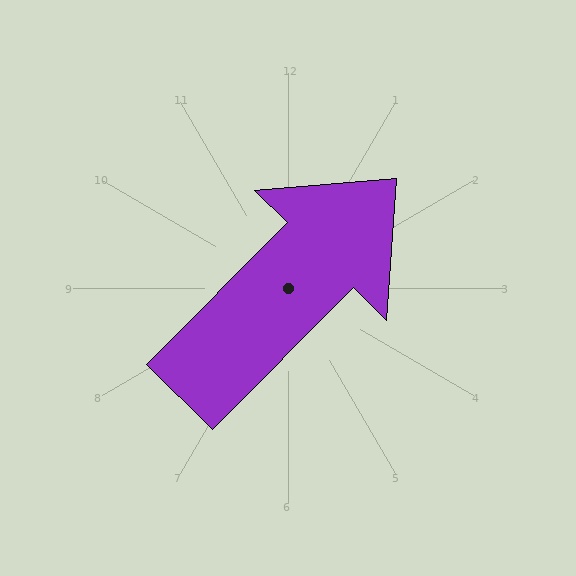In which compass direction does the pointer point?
Northeast.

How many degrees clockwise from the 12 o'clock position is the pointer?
Approximately 45 degrees.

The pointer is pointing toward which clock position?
Roughly 1 o'clock.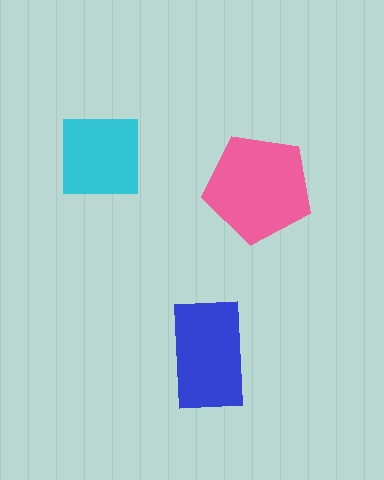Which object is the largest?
The pink pentagon.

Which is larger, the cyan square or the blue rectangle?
The blue rectangle.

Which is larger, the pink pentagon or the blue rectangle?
The pink pentagon.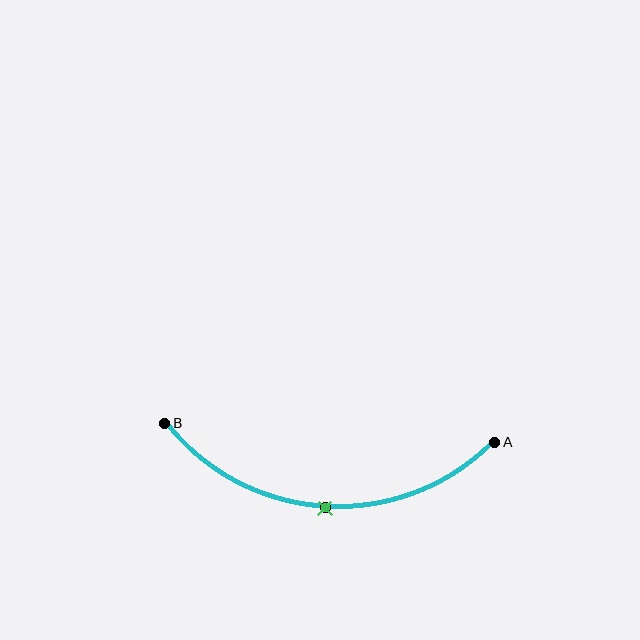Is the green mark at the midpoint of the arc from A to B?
Yes. The green mark lies on the arc at equal arc-length from both A and B — it is the arc midpoint.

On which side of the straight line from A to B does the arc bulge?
The arc bulges below the straight line connecting A and B.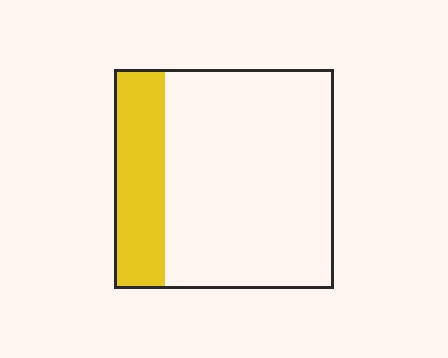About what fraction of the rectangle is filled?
About one quarter (1/4).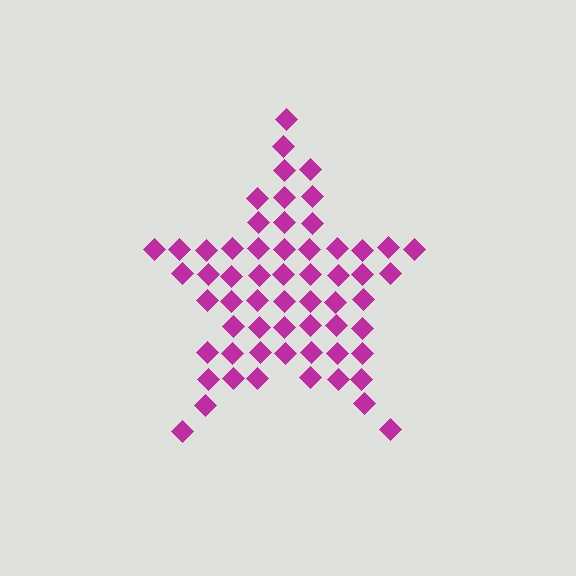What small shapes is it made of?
It is made of small diamonds.